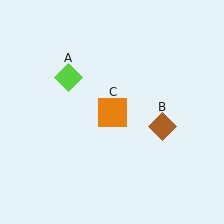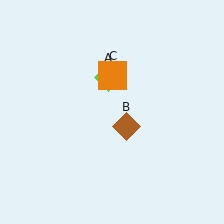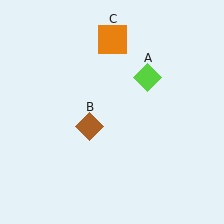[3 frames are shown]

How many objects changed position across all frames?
3 objects changed position: lime diamond (object A), brown diamond (object B), orange square (object C).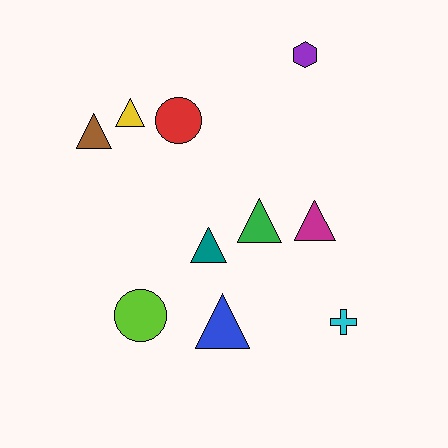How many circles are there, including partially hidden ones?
There are 2 circles.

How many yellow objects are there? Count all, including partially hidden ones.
There is 1 yellow object.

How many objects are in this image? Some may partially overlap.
There are 10 objects.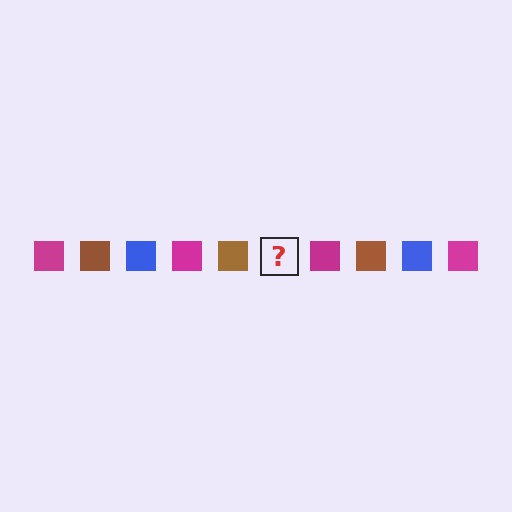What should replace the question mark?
The question mark should be replaced with a blue square.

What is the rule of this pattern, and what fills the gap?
The rule is that the pattern cycles through magenta, brown, blue squares. The gap should be filled with a blue square.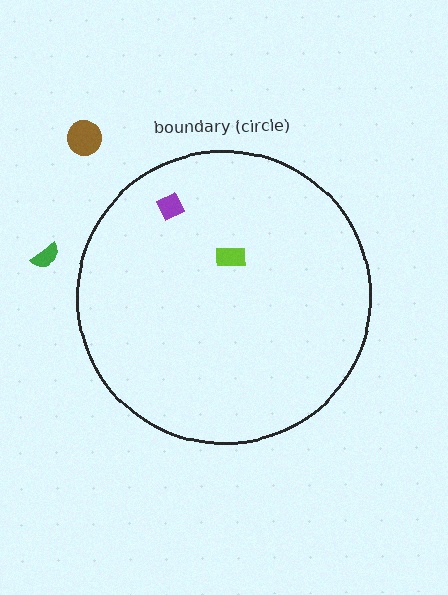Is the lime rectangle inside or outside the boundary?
Inside.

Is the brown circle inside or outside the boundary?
Outside.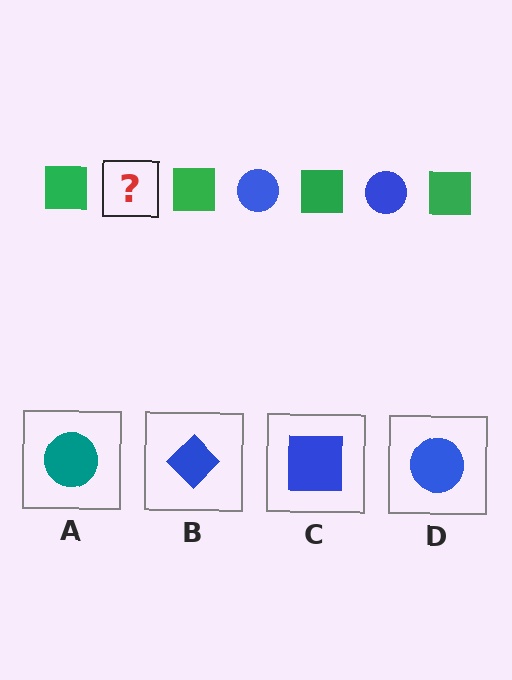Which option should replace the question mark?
Option D.